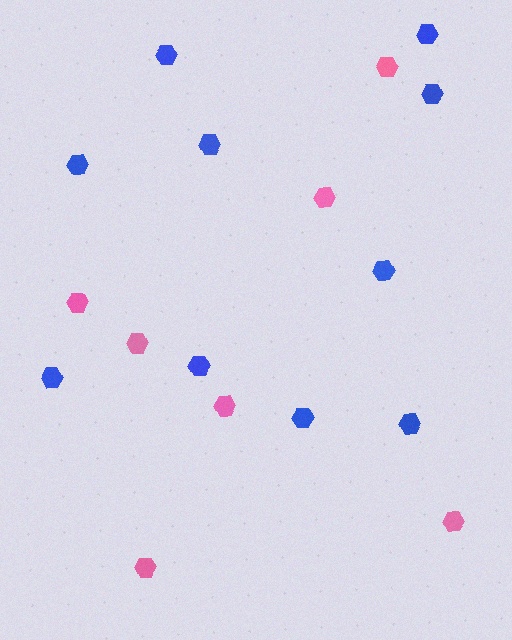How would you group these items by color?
There are 2 groups: one group of blue hexagons (10) and one group of pink hexagons (7).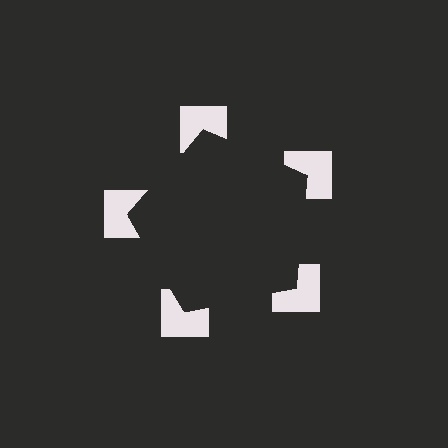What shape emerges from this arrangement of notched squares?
An illusory pentagon — its edges are inferred from the aligned wedge cuts in the notched squares, not physically drawn.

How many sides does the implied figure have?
5 sides.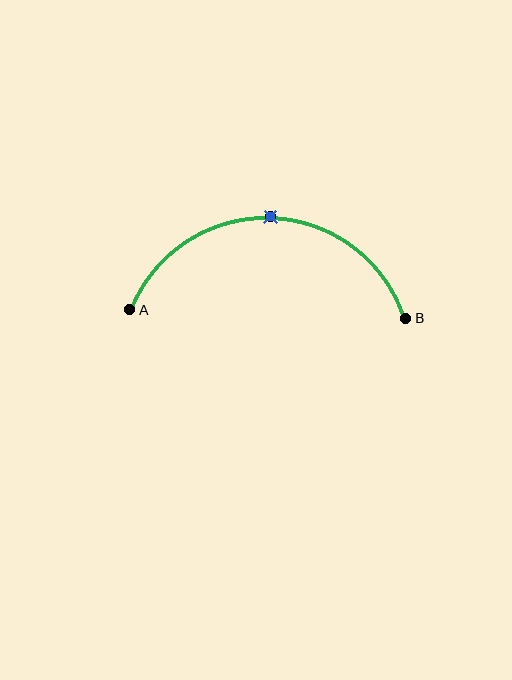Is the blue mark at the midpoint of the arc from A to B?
Yes. The blue mark lies on the arc at equal arc-length from both A and B — it is the arc midpoint.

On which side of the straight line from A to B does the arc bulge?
The arc bulges above the straight line connecting A and B.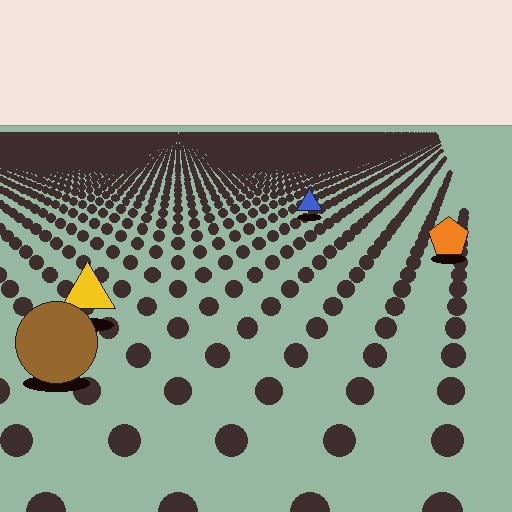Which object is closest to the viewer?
The brown circle is closest. The texture marks near it are larger and more spread out.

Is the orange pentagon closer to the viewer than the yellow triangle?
No. The yellow triangle is closer — you can tell from the texture gradient: the ground texture is coarser near it.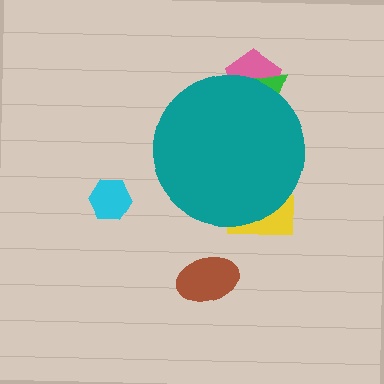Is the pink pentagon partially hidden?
Yes, the pink pentagon is partially hidden behind the teal circle.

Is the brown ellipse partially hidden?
No, the brown ellipse is fully visible.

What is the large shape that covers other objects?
A teal circle.